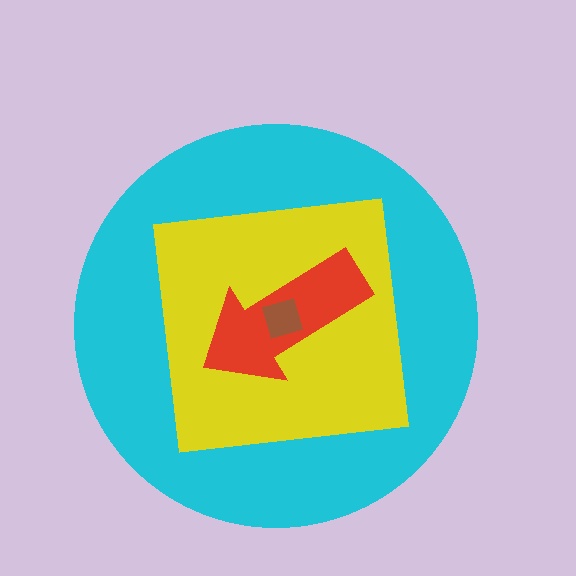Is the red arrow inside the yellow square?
Yes.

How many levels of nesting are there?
4.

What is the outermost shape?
The cyan circle.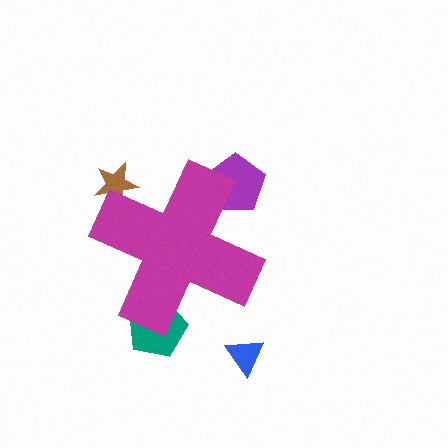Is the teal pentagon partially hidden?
Yes, the teal pentagon is partially hidden behind the magenta cross.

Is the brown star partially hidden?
Yes, the brown star is partially hidden behind the magenta cross.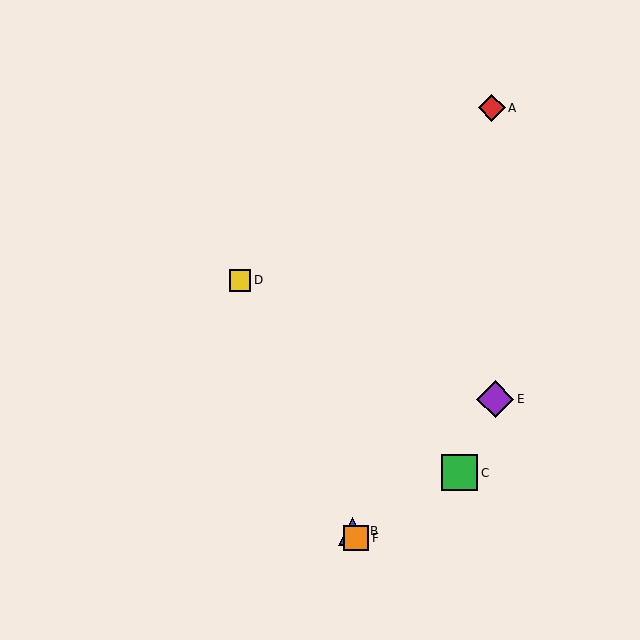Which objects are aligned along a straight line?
Objects B, D, F are aligned along a straight line.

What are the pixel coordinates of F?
Object F is at (356, 538).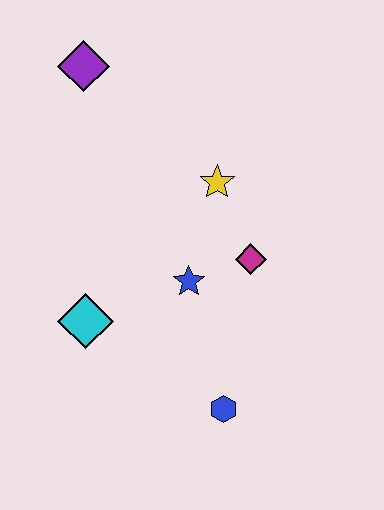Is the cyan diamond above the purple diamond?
No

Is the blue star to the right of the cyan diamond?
Yes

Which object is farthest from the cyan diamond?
The purple diamond is farthest from the cyan diamond.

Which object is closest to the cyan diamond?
The blue star is closest to the cyan diamond.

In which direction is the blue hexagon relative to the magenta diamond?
The blue hexagon is below the magenta diamond.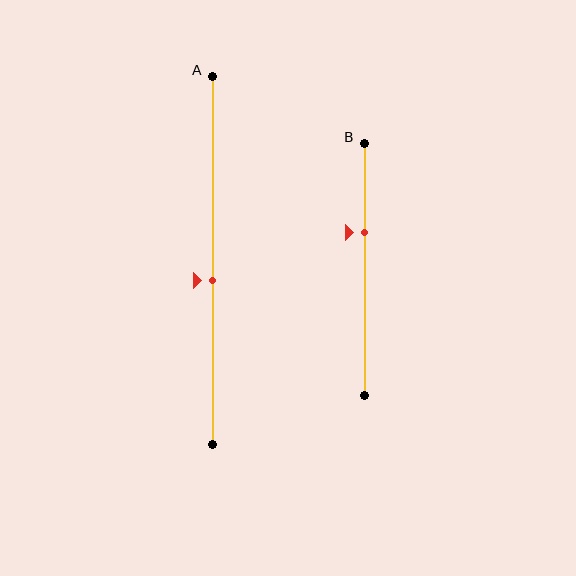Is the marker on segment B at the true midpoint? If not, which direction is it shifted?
No, the marker on segment B is shifted upward by about 15% of the segment length.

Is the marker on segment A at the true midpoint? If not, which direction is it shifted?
No, the marker on segment A is shifted downward by about 5% of the segment length.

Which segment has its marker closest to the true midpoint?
Segment A has its marker closest to the true midpoint.